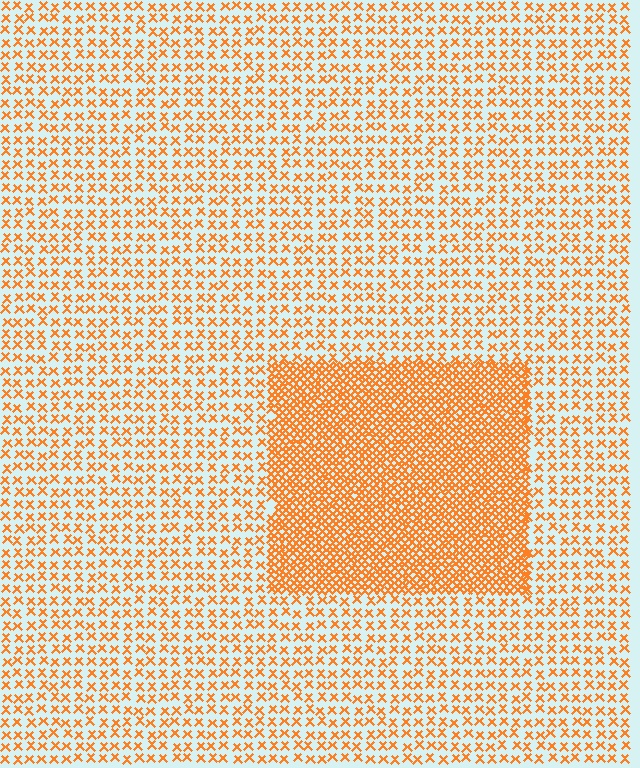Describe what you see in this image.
The image contains small orange elements arranged at two different densities. A rectangle-shaped region is visible where the elements are more densely packed than the surrounding area.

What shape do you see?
I see a rectangle.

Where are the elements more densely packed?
The elements are more densely packed inside the rectangle boundary.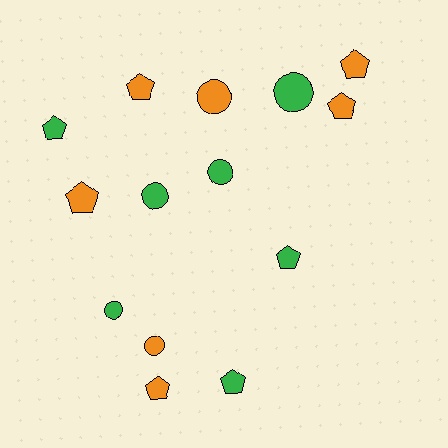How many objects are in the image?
There are 14 objects.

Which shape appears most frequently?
Pentagon, with 8 objects.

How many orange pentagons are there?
There are 5 orange pentagons.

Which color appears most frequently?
Green, with 7 objects.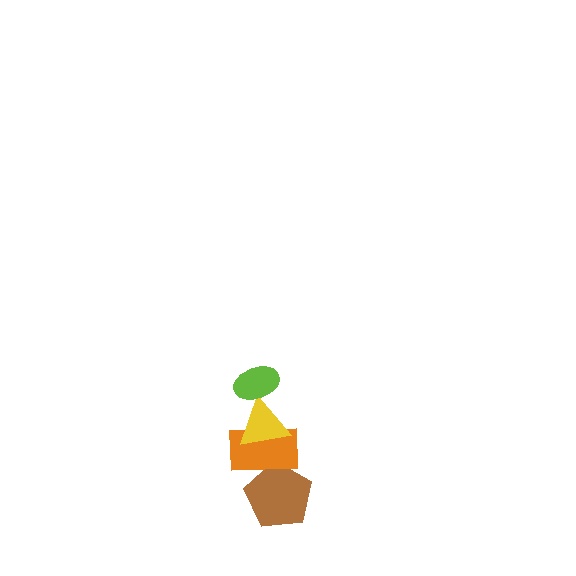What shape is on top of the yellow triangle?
The lime ellipse is on top of the yellow triangle.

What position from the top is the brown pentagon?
The brown pentagon is 4th from the top.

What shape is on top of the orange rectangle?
The yellow triangle is on top of the orange rectangle.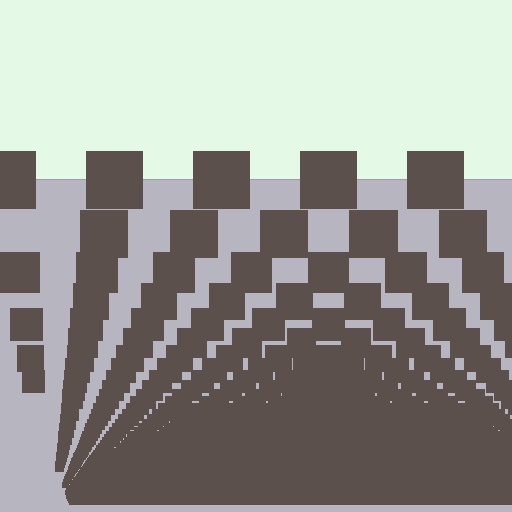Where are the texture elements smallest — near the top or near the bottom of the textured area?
Near the bottom.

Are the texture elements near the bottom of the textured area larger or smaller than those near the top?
Smaller. The gradient is inverted — elements near the bottom are smaller and denser.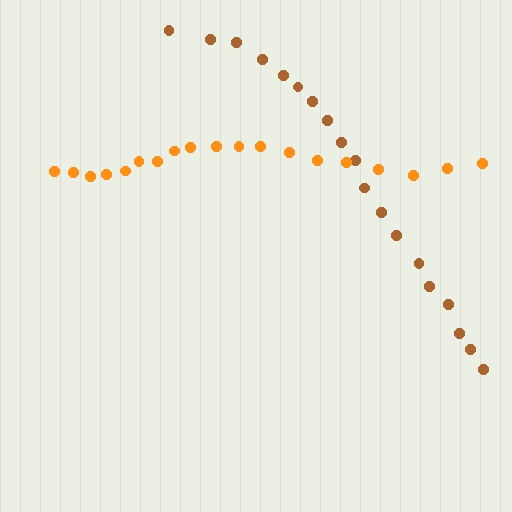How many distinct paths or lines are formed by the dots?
There are 2 distinct paths.